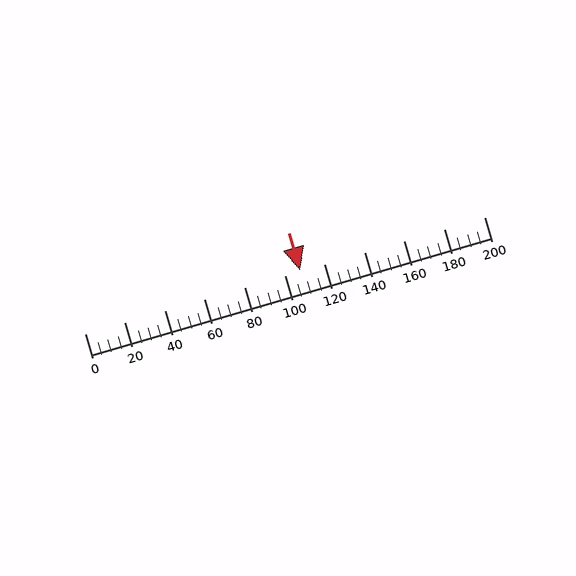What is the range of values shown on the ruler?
The ruler shows values from 0 to 200.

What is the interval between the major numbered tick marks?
The major tick marks are spaced 20 units apart.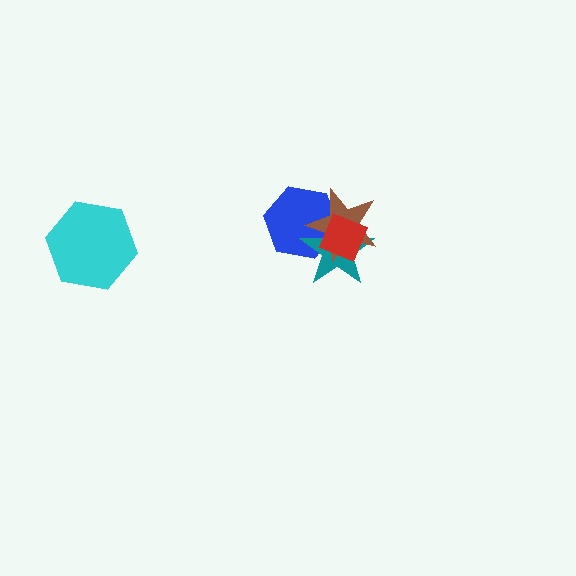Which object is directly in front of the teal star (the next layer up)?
The brown star is directly in front of the teal star.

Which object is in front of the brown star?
The red diamond is in front of the brown star.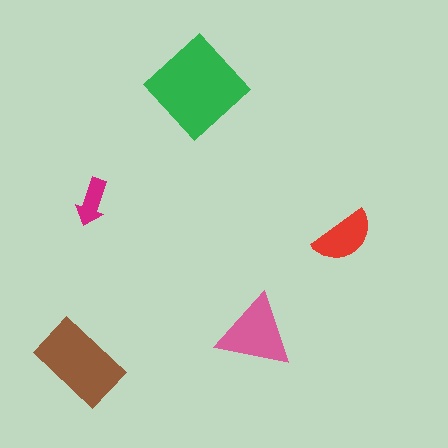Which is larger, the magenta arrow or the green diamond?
The green diamond.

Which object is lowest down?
The brown rectangle is bottommost.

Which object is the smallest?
The magenta arrow.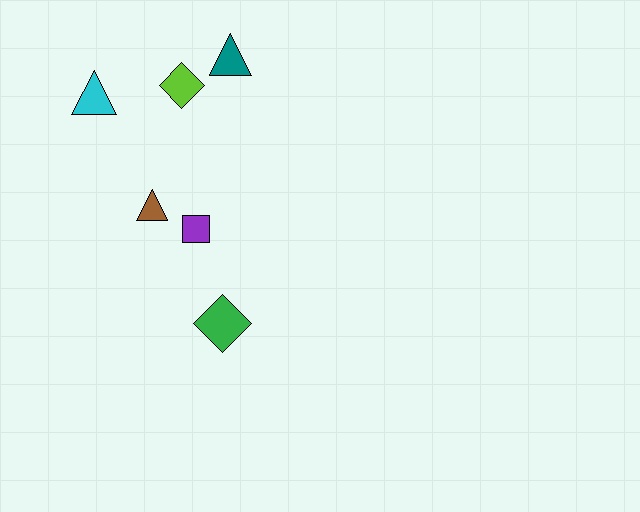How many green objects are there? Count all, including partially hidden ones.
There is 1 green object.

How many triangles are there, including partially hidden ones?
There are 3 triangles.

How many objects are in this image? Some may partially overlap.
There are 6 objects.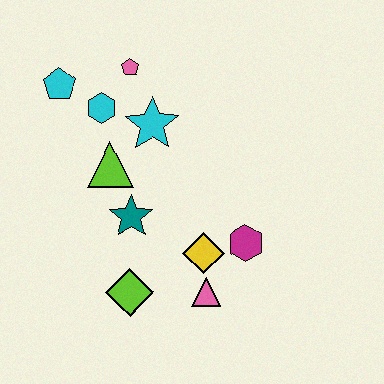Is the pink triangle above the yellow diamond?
No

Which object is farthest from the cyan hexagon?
The pink triangle is farthest from the cyan hexagon.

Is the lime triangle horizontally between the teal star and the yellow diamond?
No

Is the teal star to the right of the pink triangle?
No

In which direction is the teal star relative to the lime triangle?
The teal star is below the lime triangle.